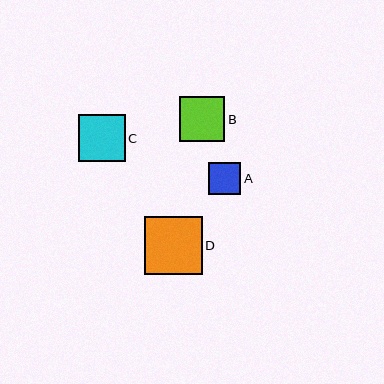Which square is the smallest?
Square A is the smallest with a size of approximately 32 pixels.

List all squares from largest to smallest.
From largest to smallest: D, C, B, A.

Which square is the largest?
Square D is the largest with a size of approximately 57 pixels.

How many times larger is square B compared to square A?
Square B is approximately 1.4 times the size of square A.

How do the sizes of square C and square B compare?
Square C and square B are approximately the same size.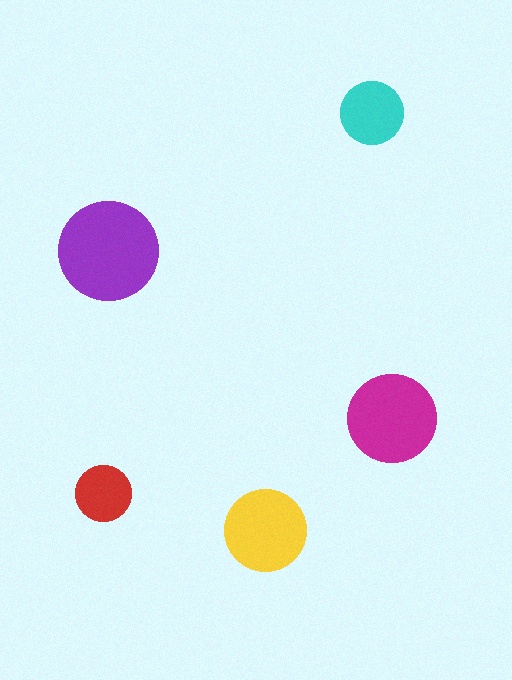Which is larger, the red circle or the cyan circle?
The cyan one.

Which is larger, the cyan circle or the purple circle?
The purple one.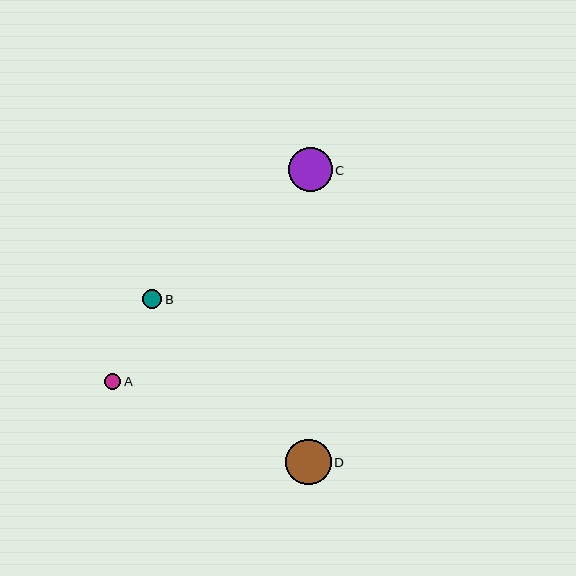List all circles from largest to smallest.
From largest to smallest: D, C, B, A.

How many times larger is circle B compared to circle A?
Circle B is approximately 1.2 times the size of circle A.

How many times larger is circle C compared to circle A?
Circle C is approximately 2.7 times the size of circle A.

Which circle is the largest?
Circle D is the largest with a size of approximately 46 pixels.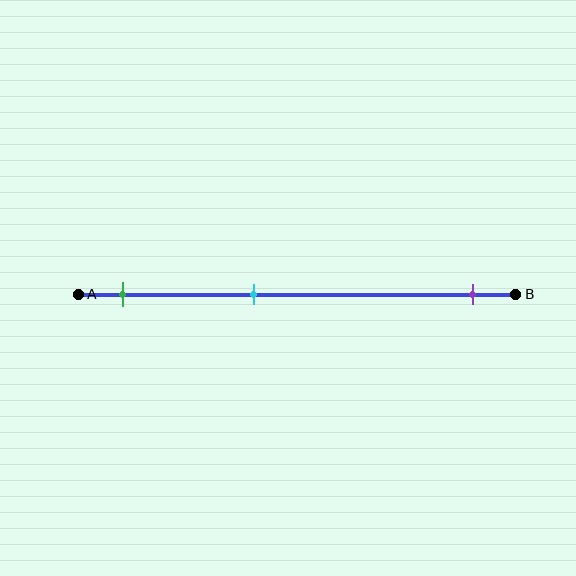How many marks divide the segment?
There are 3 marks dividing the segment.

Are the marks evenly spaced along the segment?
No, the marks are not evenly spaced.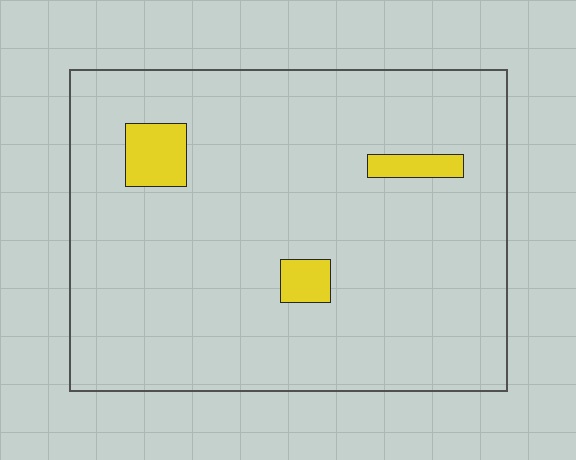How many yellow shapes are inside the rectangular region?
3.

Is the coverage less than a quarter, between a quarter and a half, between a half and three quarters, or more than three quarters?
Less than a quarter.